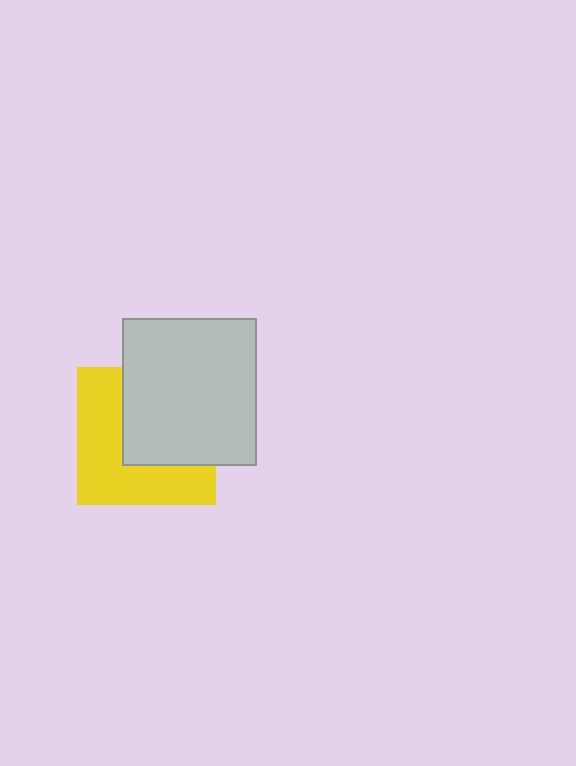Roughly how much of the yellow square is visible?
About half of it is visible (roughly 52%).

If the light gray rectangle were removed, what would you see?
You would see the complete yellow square.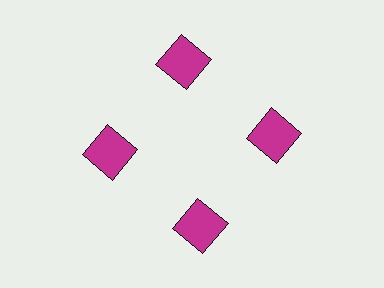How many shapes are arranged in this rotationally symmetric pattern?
There are 4 shapes, arranged in 4 groups of 1.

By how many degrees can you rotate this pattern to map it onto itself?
The pattern maps onto itself every 90 degrees of rotation.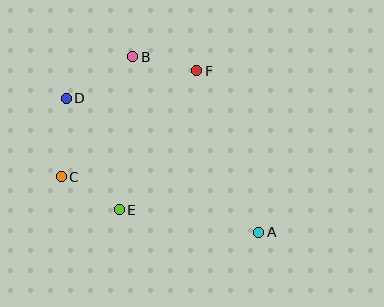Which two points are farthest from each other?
Points A and D are farthest from each other.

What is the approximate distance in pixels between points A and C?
The distance between A and C is approximately 205 pixels.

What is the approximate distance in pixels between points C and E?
The distance between C and E is approximately 67 pixels.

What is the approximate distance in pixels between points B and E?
The distance between B and E is approximately 154 pixels.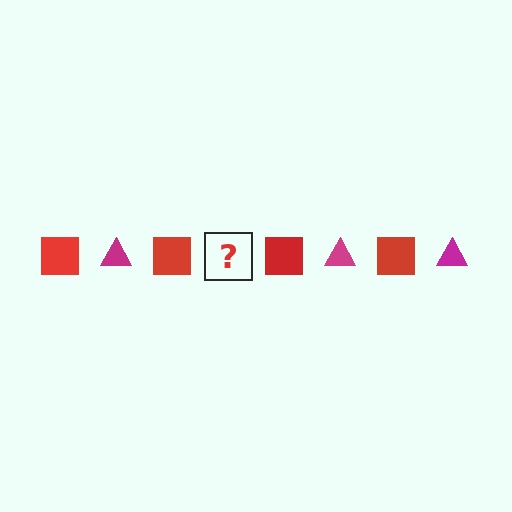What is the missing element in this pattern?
The missing element is a magenta triangle.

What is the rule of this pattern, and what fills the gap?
The rule is that the pattern alternates between red square and magenta triangle. The gap should be filled with a magenta triangle.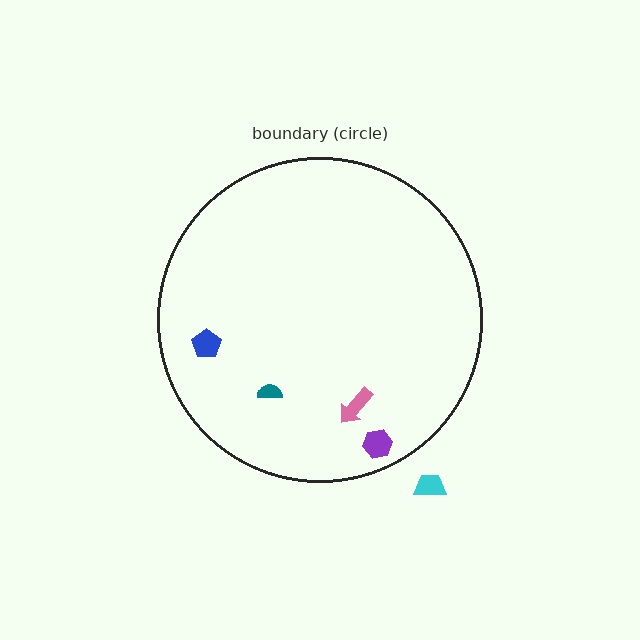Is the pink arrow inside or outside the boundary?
Inside.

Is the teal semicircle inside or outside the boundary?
Inside.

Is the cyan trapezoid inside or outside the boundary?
Outside.